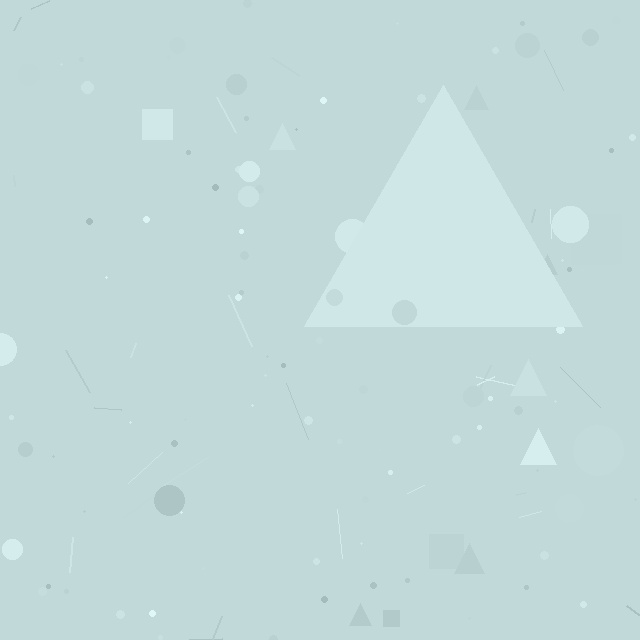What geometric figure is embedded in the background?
A triangle is embedded in the background.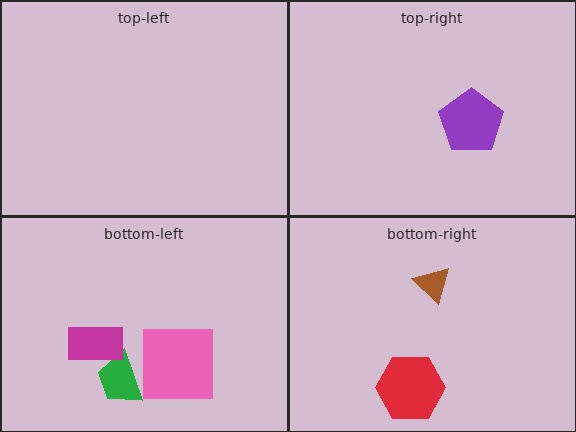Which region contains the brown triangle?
The bottom-right region.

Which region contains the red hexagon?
The bottom-right region.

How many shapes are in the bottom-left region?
3.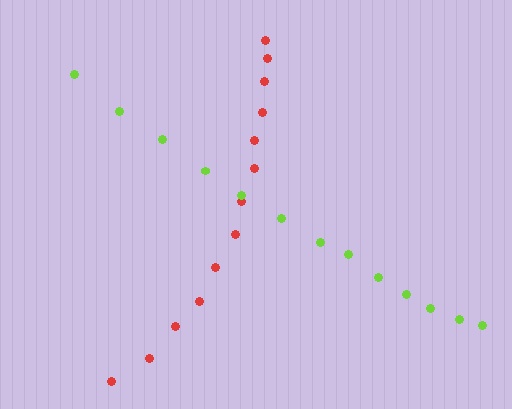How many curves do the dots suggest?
There are 2 distinct paths.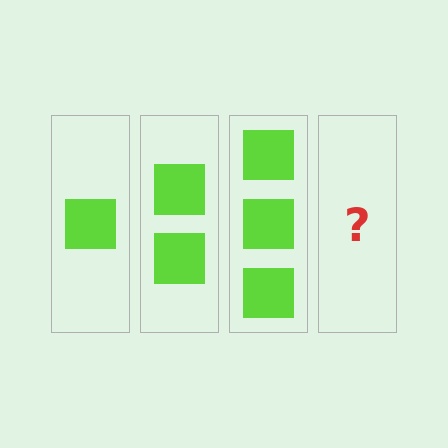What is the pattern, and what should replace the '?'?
The pattern is that each step adds one more square. The '?' should be 4 squares.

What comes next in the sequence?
The next element should be 4 squares.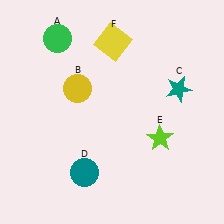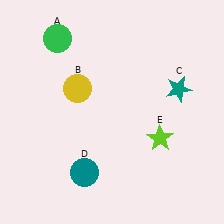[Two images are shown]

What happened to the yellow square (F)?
The yellow square (F) was removed in Image 2. It was in the top-right area of Image 1.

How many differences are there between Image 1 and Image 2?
There is 1 difference between the two images.